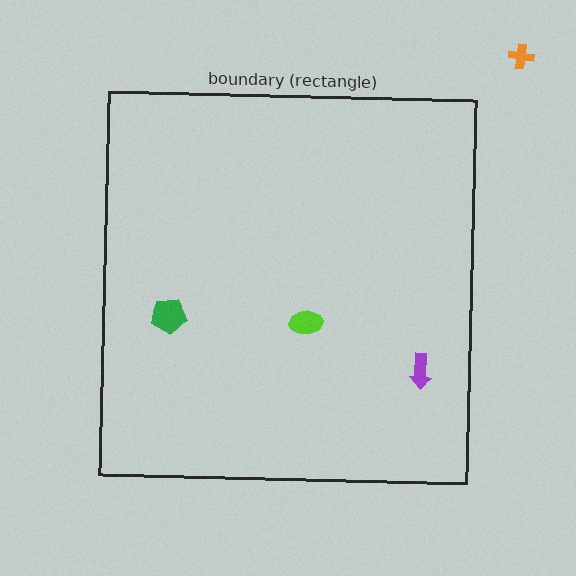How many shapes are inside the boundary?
3 inside, 1 outside.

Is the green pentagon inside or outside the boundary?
Inside.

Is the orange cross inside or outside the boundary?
Outside.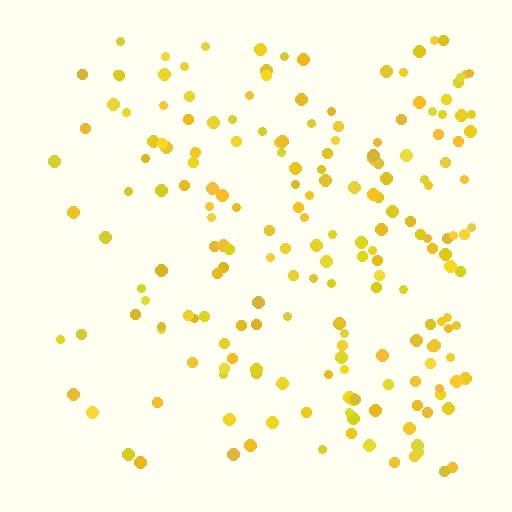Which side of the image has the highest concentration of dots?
The right.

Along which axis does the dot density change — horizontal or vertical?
Horizontal.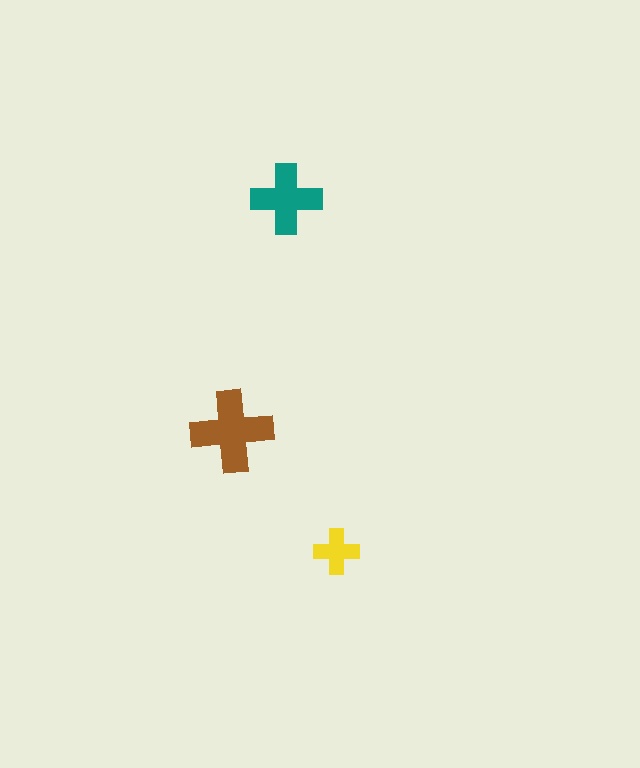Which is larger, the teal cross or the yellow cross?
The teal one.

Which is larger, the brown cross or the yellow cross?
The brown one.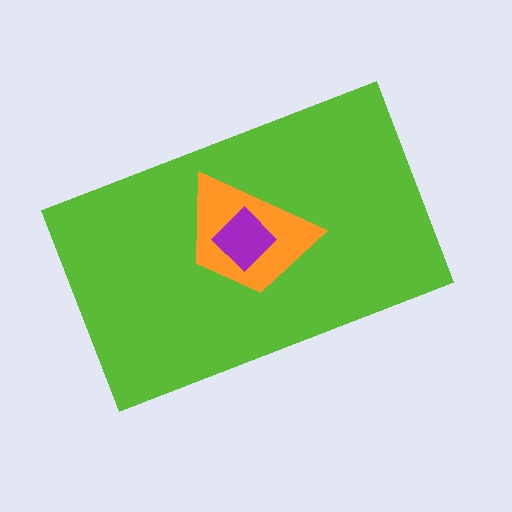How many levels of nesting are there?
3.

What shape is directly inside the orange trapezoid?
The purple diamond.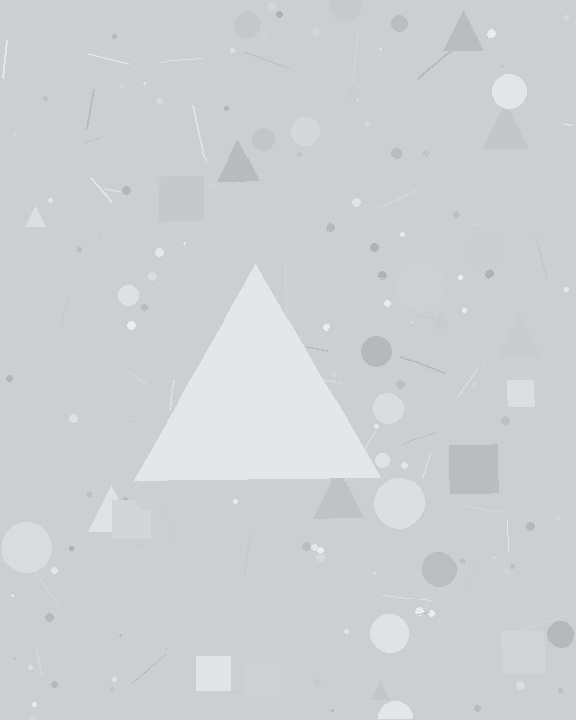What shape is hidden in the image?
A triangle is hidden in the image.